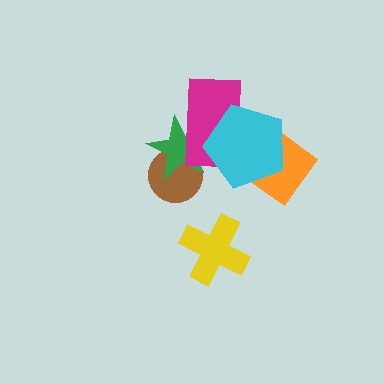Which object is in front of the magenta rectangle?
The cyan pentagon is in front of the magenta rectangle.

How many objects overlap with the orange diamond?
1 object overlaps with the orange diamond.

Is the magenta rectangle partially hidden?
Yes, it is partially covered by another shape.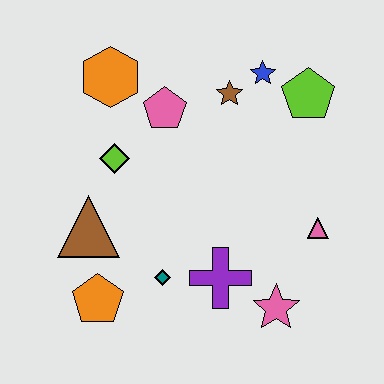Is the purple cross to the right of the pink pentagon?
Yes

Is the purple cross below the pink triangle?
Yes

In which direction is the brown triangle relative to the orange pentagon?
The brown triangle is above the orange pentagon.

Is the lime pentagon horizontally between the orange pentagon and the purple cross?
No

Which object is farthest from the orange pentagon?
The lime pentagon is farthest from the orange pentagon.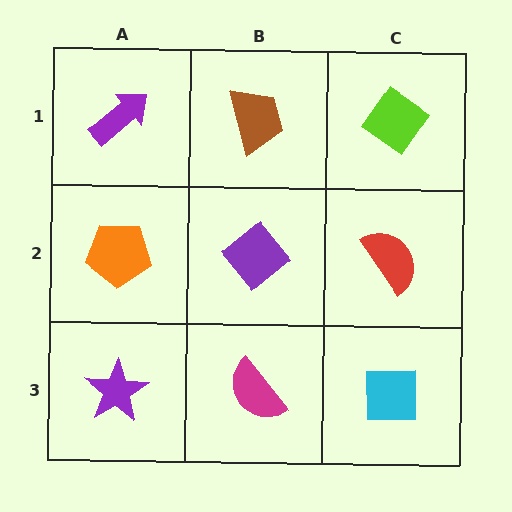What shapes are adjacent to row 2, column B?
A brown trapezoid (row 1, column B), a magenta semicircle (row 3, column B), an orange pentagon (row 2, column A), a red semicircle (row 2, column C).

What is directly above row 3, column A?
An orange pentagon.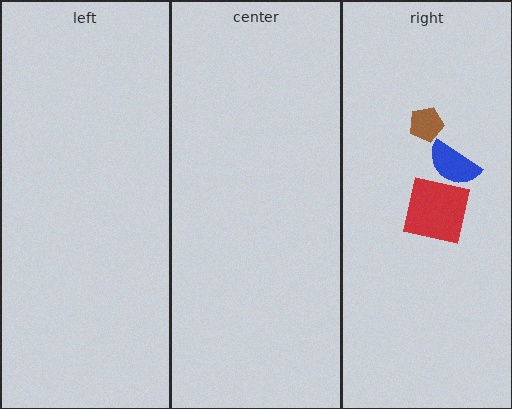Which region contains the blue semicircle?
The right region.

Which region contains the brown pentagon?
The right region.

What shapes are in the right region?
The blue semicircle, the red square, the brown pentagon.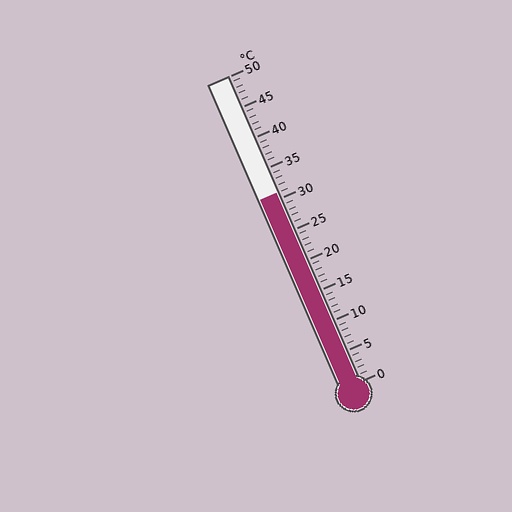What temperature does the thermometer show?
The thermometer shows approximately 31°C.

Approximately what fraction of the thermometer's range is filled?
The thermometer is filled to approximately 60% of its range.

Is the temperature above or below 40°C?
The temperature is below 40°C.